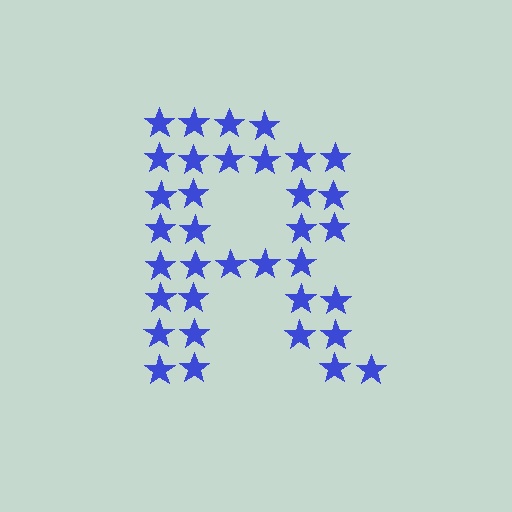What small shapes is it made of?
It is made of small stars.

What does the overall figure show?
The overall figure shows the letter R.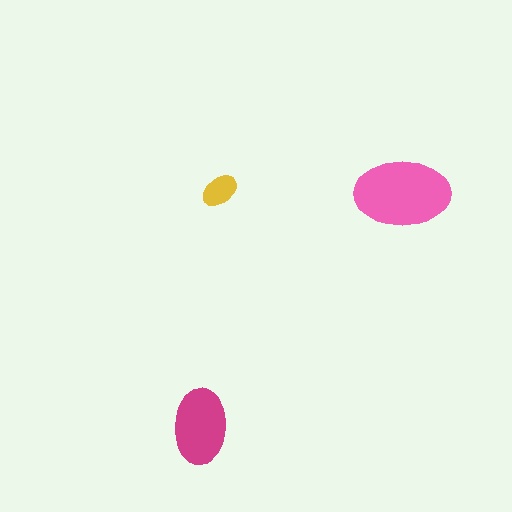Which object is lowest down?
The magenta ellipse is bottommost.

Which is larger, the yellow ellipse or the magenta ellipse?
The magenta one.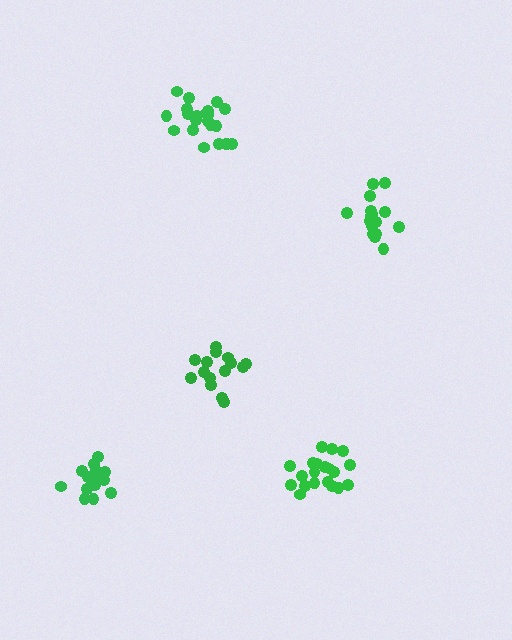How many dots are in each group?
Group 1: 21 dots, Group 2: 15 dots, Group 3: 15 dots, Group 4: 20 dots, Group 5: 18 dots (89 total).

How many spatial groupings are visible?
There are 5 spatial groupings.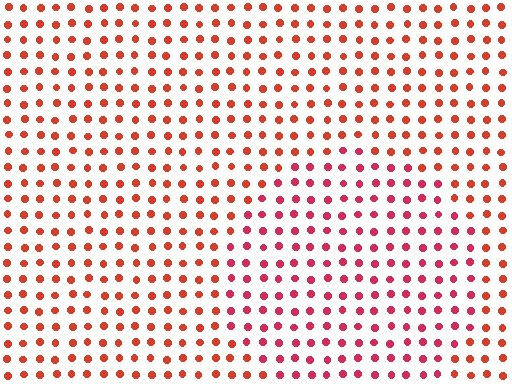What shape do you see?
I see a circle.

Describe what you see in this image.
The image is filled with small red elements in a uniform arrangement. A circle-shaped region is visible where the elements are tinted to a slightly different hue, forming a subtle color boundary.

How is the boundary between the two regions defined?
The boundary is defined purely by a slight shift in hue (about 23 degrees). Spacing, size, and orientation are identical on both sides.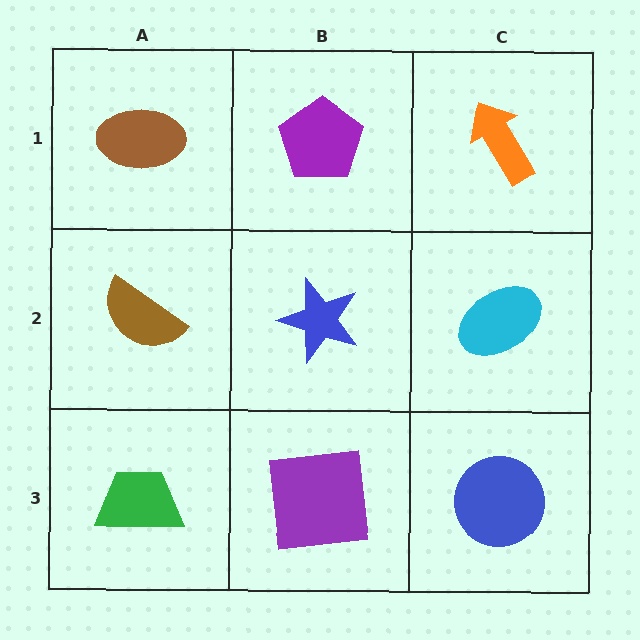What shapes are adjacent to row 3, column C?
A cyan ellipse (row 2, column C), a purple square (row 3, column B).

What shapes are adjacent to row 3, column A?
A brown semicircle (row 2, column A), a purple square (row 3, column B).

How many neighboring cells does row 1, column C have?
2.